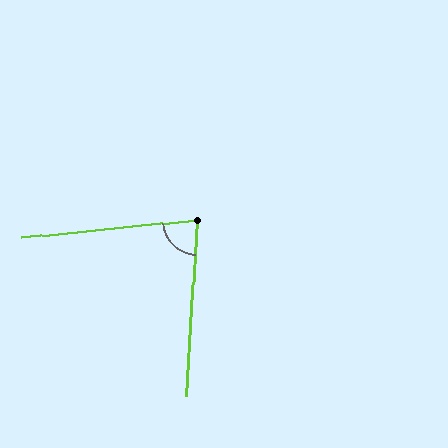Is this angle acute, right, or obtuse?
It is acute.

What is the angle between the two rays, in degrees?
Approximately 80 degrees.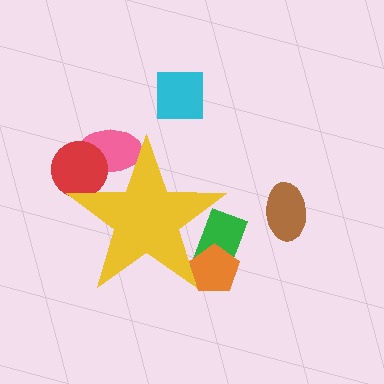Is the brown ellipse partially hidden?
No, the brown ellipse is fully visible.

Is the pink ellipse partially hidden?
Yes, the pink ellipse is partially hidden behind the yellow star.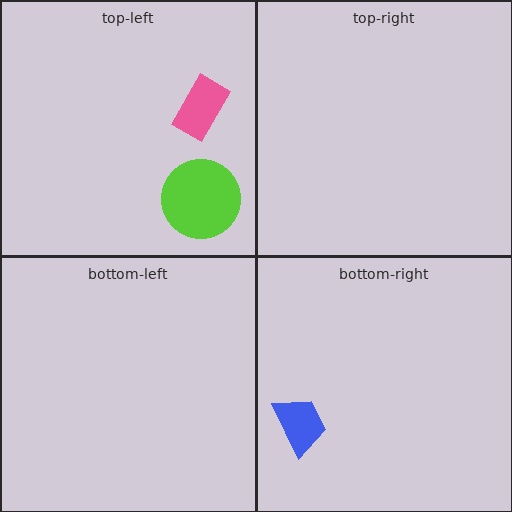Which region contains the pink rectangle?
The top-left region.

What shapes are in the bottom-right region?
The blue trapezoid.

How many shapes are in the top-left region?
2.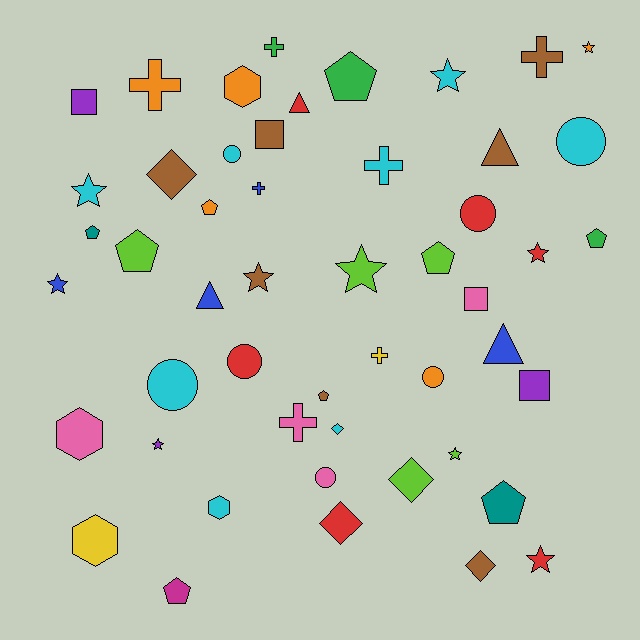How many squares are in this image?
There are 4 squares.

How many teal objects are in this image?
There are 2 teal objects.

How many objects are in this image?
There are 50 objects.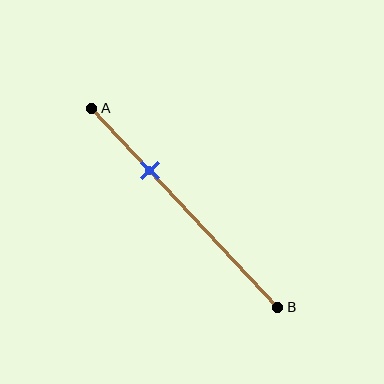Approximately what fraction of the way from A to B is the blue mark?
The blue mark is approximately 30% of the way from A to B.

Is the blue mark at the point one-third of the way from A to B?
Yes, the mark is approximately at the one-third point.